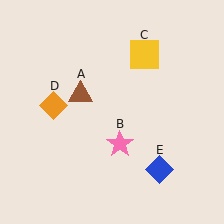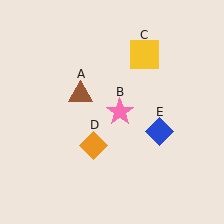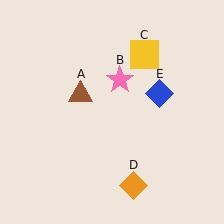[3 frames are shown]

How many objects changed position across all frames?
3 objects changed position: pink star (object B), orange diamond (object D), blue diamond (object E).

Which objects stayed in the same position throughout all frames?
Brown triangle (object A) and yellow square (object C) remained stationary.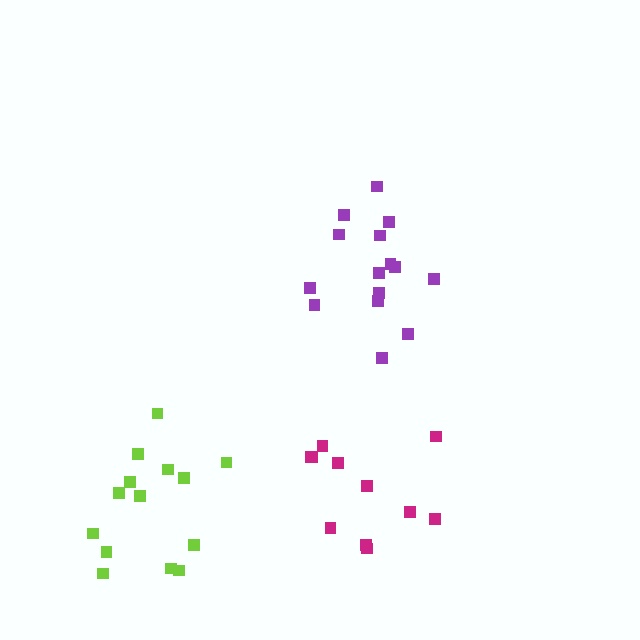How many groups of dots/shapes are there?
There are 3 groups.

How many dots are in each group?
Group 1: 14 dots, Group 2: 15 dots, Group 3: 11 dots (40 total).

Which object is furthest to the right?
The magenta cluster is rightmost.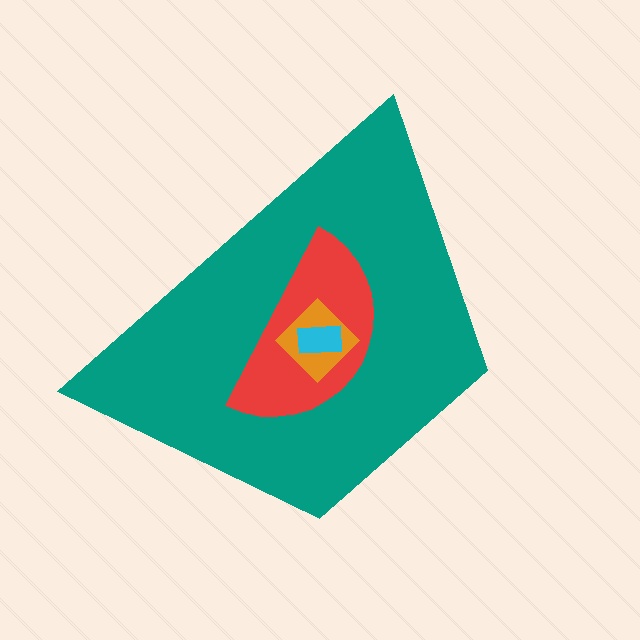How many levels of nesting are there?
4.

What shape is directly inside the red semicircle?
The orange diamond.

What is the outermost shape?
The teal trapezoid.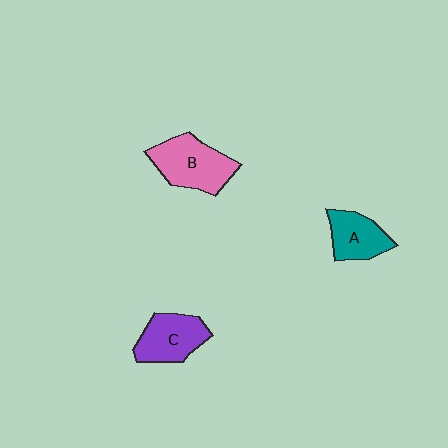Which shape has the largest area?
Shape B (pink).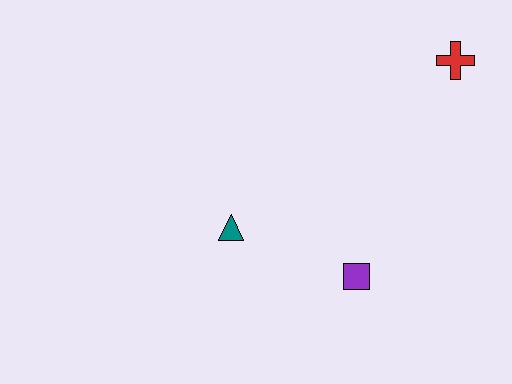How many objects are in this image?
There are 3 objects.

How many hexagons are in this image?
There are no hexagons.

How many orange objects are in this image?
There are no orange objects.